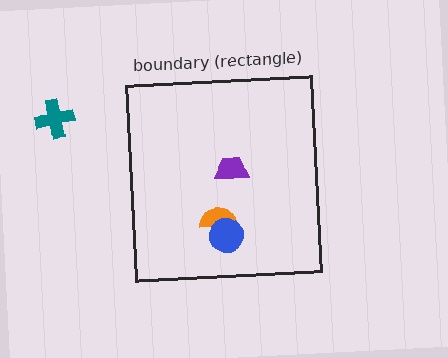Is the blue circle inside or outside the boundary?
Inside.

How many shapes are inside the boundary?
3 inside, 1 outside.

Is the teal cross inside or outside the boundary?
Outside.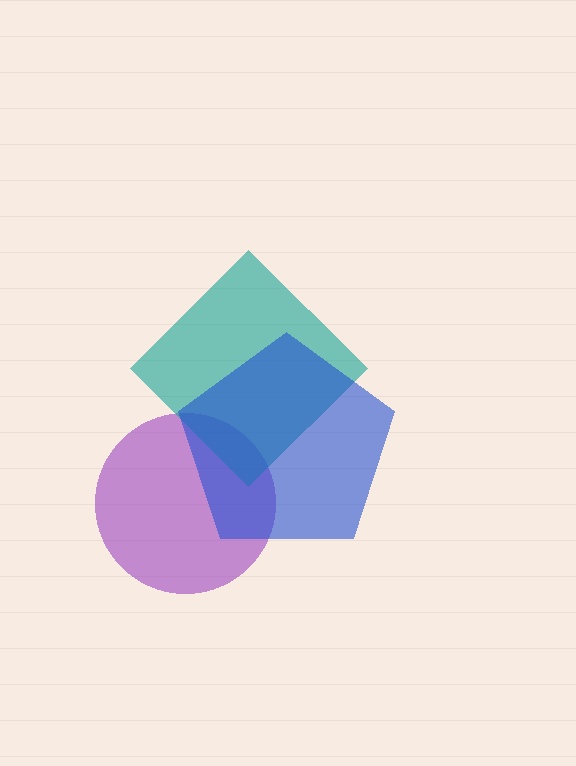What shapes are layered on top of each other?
The layered shapes are: a purple circle, a teal diamond, a blue pentagon.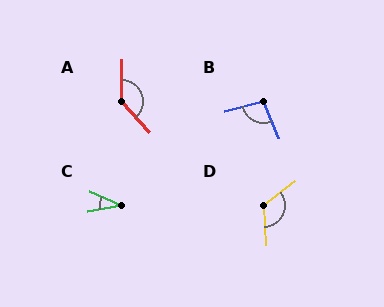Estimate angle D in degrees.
Approximately 123 degrees.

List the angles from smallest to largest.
C (35°), B (100°), D (123°), A (136°).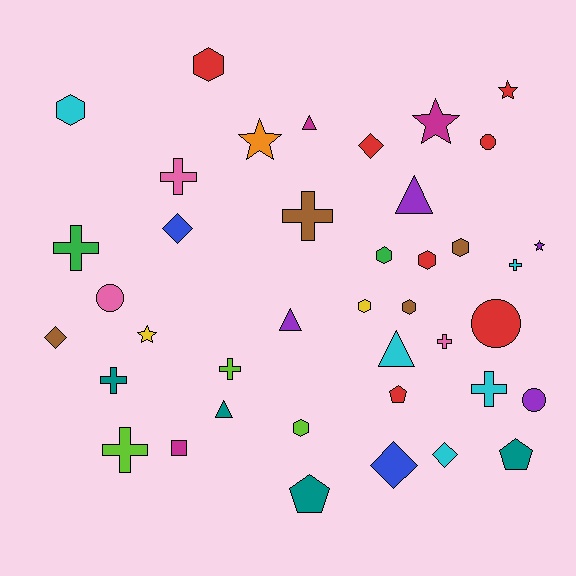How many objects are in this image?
There are 40 objects.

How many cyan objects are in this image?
There are 5 cyan objects.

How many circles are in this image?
There are 4 circles.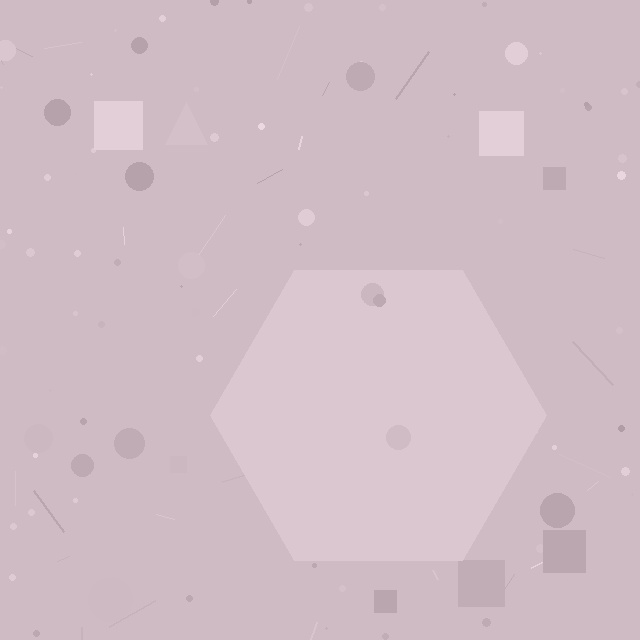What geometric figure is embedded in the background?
A hexagon is embedded in the background.